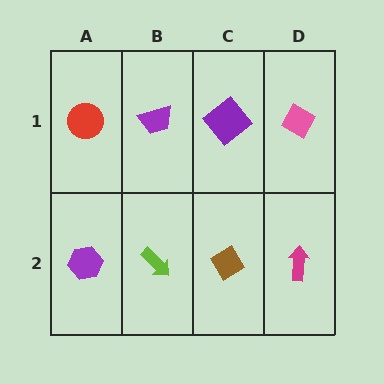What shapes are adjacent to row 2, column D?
A pink diamond (row 1, column D), a brown diamond (row 2, column C).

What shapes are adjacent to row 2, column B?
A purple trapezoid (row 1, column B), a purple hexagon (row 2, column A), a brown diamond (row 2, column C).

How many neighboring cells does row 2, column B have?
3.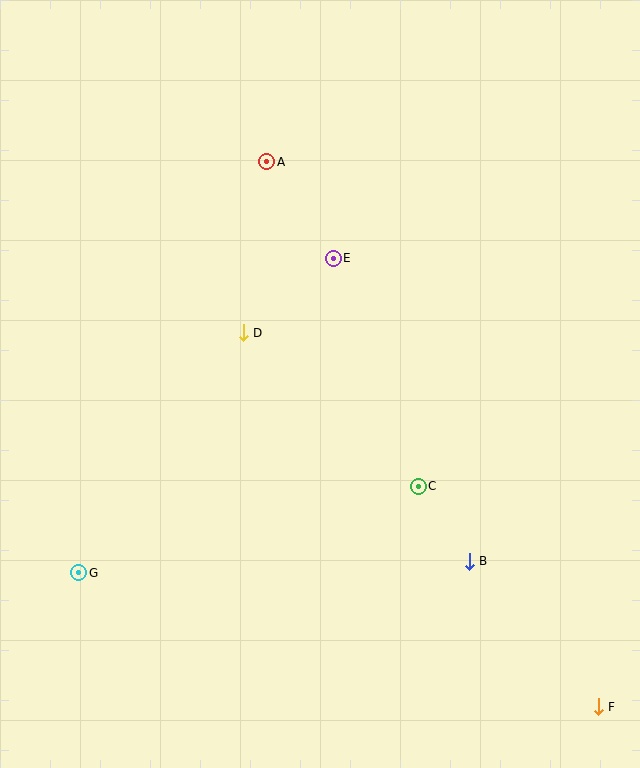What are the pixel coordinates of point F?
Point F is at (598, 707).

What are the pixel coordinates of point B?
Point B is at (469, 561).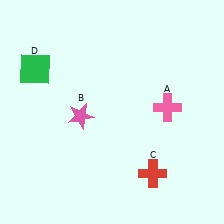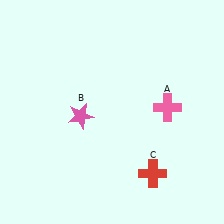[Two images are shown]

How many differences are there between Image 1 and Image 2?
There is 1 difference between the two images.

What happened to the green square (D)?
The green square (D) was removed in Image 2. It was in the top-left area of Image 1.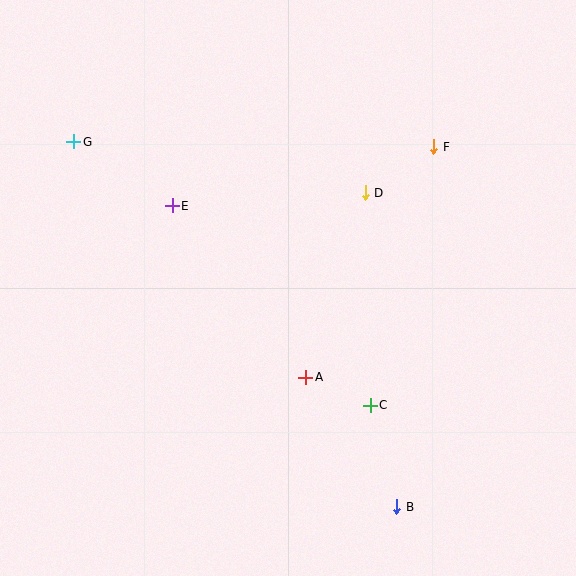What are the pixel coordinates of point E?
Point E is at (172, 206).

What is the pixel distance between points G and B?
The distance between G and B is 487 pixels.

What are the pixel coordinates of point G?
Point G is at (74, 142).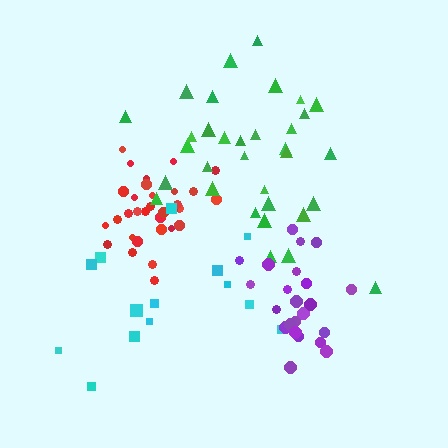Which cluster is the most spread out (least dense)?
Cyan.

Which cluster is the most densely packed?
Red.